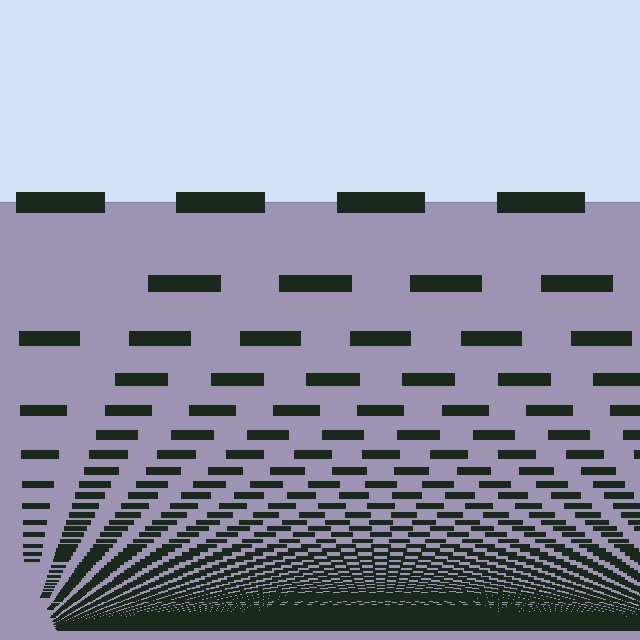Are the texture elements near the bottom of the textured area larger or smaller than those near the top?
Smaller. The gradient is inverted — elements near the bottom are smaller and denser.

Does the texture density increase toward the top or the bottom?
Density increases toward the bottom.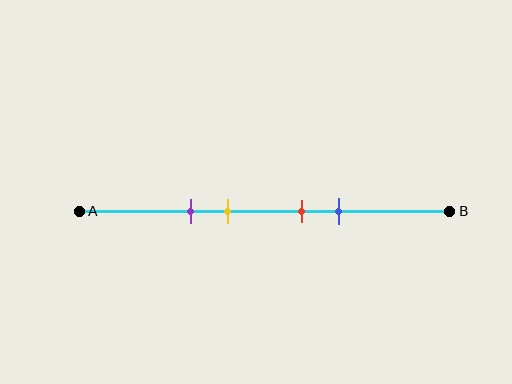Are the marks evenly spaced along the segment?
No, the marks are not evenly spaced.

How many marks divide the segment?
There are 4 marks dividing the segment.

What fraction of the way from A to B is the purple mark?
The purple mark is approximately 30% (0.3) of the way from A to B.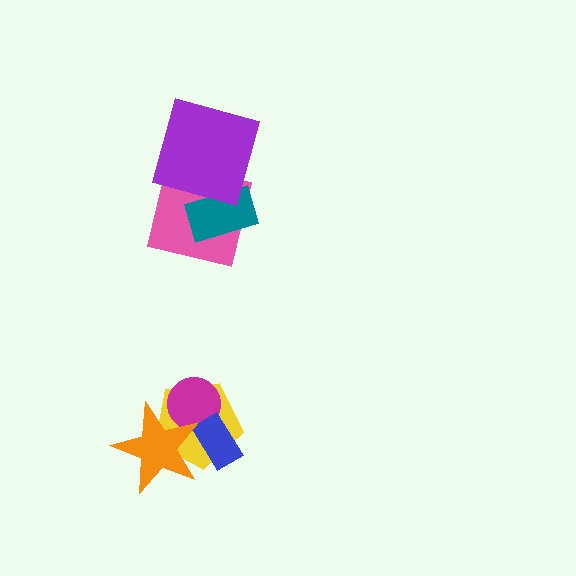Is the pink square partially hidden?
Yes, it is partially covered by another shape.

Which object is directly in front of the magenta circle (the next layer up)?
The blue rectangle is directly in front of the magenta circle.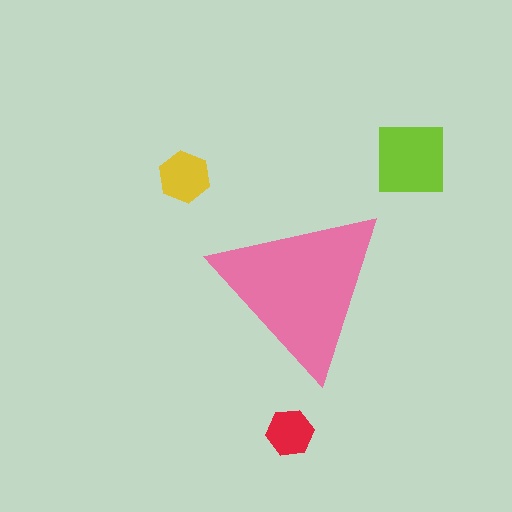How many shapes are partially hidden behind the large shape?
0 shapes are partially hidden.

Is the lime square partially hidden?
No, the lime square is fully visible.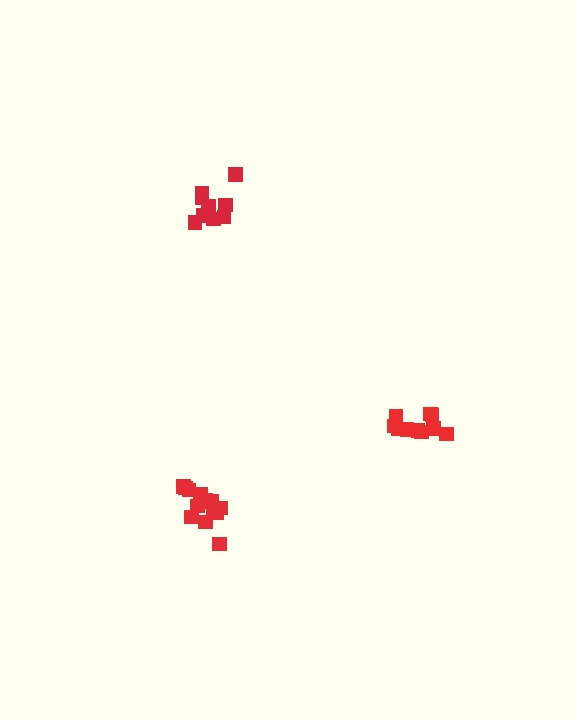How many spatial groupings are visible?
There are 3 spatial groupings.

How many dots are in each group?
Group 1: 10 dots, Group 2: 13 dots, Group 3: 10 dots (33 total).